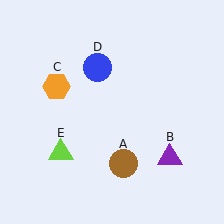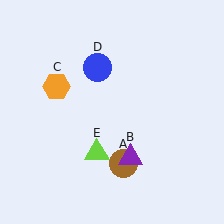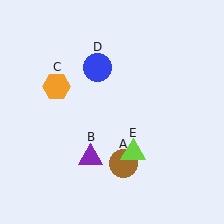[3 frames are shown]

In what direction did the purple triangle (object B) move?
The purple triangle (object B) moved left.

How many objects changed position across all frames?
2 objects changed position: purple triangle (object B), lime triangle (object E).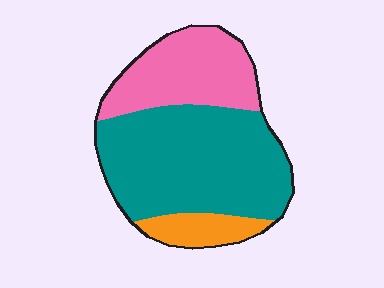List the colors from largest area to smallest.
From largest to smallest: teal, pink, orange.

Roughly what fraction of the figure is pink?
Pink covers roughly 30% of the figure.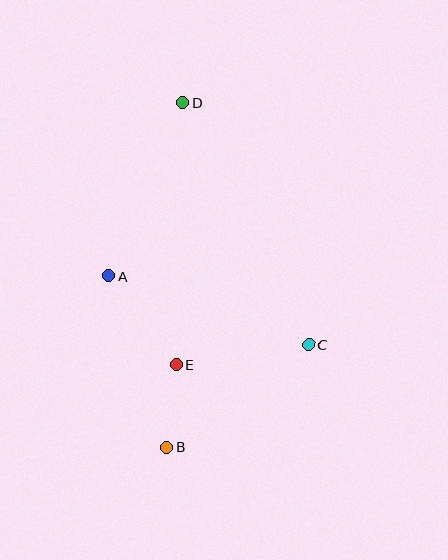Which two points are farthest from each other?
Points B and D are farthest from each other.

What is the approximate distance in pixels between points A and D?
The distance between A and D is approximately 188 pixels.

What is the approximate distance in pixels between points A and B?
The distance between A and B is approximately 181 pixels.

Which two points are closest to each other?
Points B and E are closest to each other.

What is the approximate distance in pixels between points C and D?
The distance between C and D is approximately 273 pixels.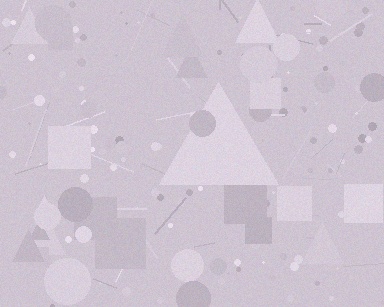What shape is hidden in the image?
A triangle is hidden in the image.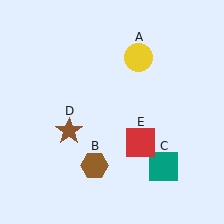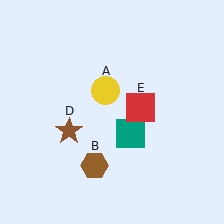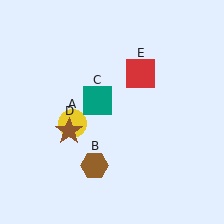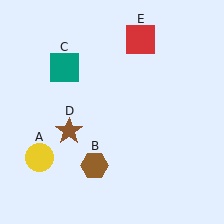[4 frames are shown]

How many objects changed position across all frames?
3 objects changed position: yellow circle (object A), teal square (object C), red square (object E).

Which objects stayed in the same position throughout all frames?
Brown hexagon (object B) and brown star (object D) remained stationary.